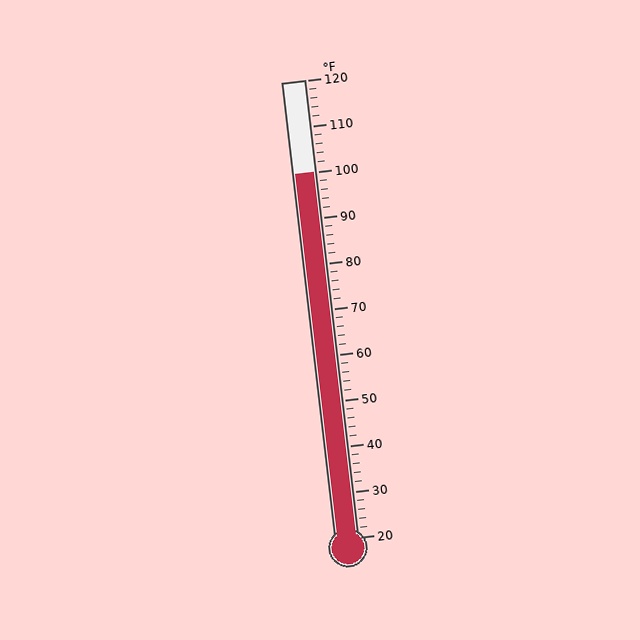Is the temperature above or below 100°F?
The temperature is at 100°F.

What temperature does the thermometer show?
The thermometer shows approximately 100°F.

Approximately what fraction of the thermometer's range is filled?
The thermometer is filled to approximately 80% of its range.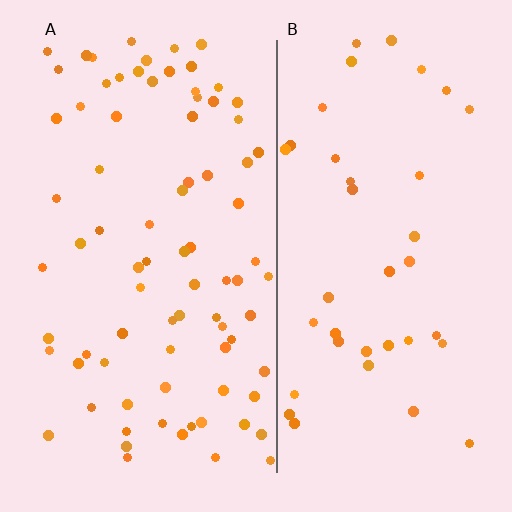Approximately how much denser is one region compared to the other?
Approximately 2.1× — region A over region B.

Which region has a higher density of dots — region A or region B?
A (the left).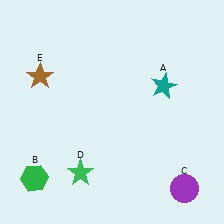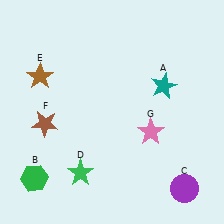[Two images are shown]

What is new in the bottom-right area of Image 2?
A pink star (G) was added in the bottom-right area of Image 2.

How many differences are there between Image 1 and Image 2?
There are 2 differences between the two images.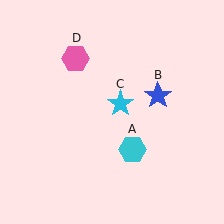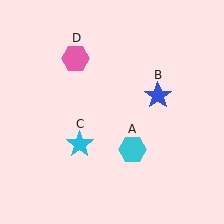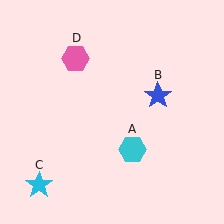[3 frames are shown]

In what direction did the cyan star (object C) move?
The cyan star (object C) moved down and to the left.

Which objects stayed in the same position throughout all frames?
Cyan hexagon (object A) and blue star (object B) and pink hexagon (object D) remained stationary.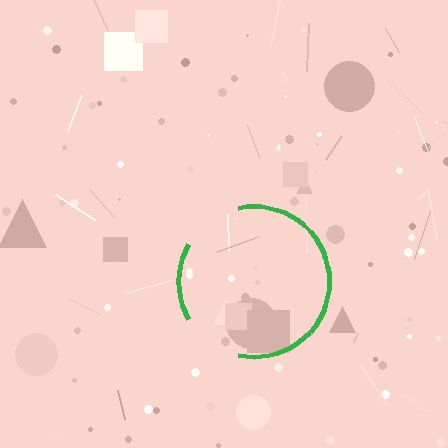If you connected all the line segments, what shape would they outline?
They would outline a circle.